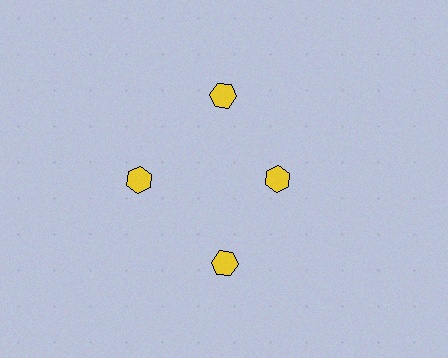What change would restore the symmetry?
The symmetry would be restored by moving it outward, back onto the ring so that all 4 hexagons sit at equal angles and equal distance from the center.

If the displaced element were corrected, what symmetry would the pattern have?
It would have 4-fold rotational symmetry — the pattern would map onto itself every 90 degrees.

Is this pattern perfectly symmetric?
No. The 4 yellow hexagons are arranged in a ring, but one element near the 3 o'clock position is pulled inward toward the center, breaking the 4-fold rotational symmetry.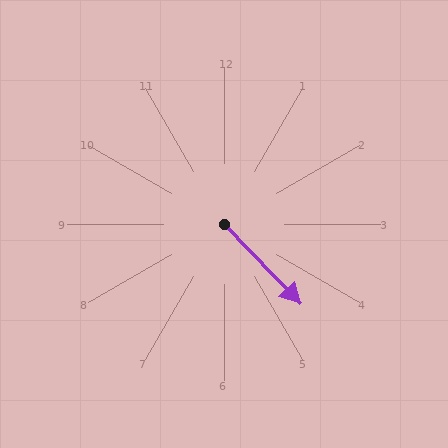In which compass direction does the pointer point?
Southeast.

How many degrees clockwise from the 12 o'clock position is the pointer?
Approximately 136 degrees.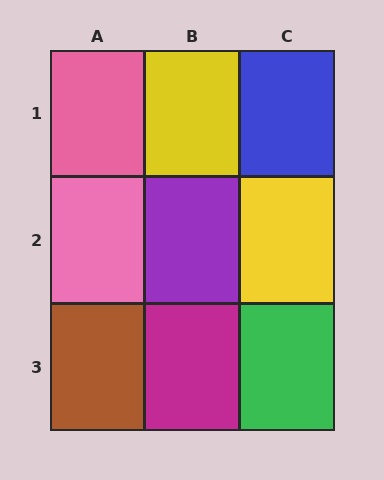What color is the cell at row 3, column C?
Green.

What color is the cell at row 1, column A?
Pink.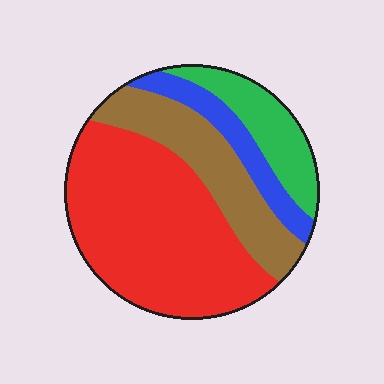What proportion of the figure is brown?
Brown covers 23% of the figure.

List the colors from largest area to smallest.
From largest to smallest: red, brown, green, blue.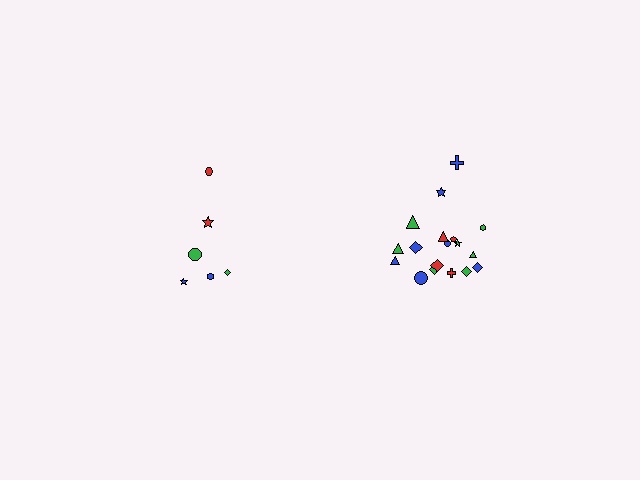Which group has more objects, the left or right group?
The right group.